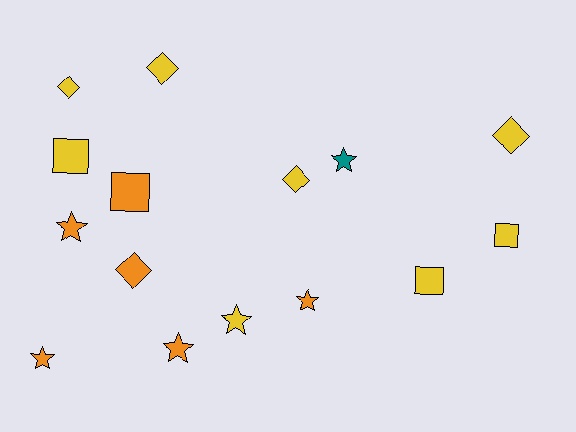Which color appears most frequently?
Yellow, with 8 objects.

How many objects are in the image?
There are 15 objects.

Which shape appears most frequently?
Star, with 6 objects.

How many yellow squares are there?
There are 3 yellow squares.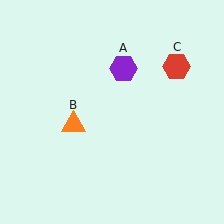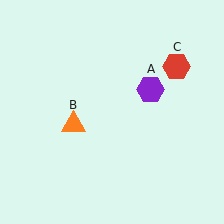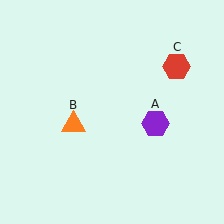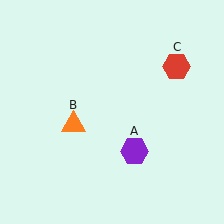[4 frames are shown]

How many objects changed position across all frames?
1 object changed position: purple hexagon (object A).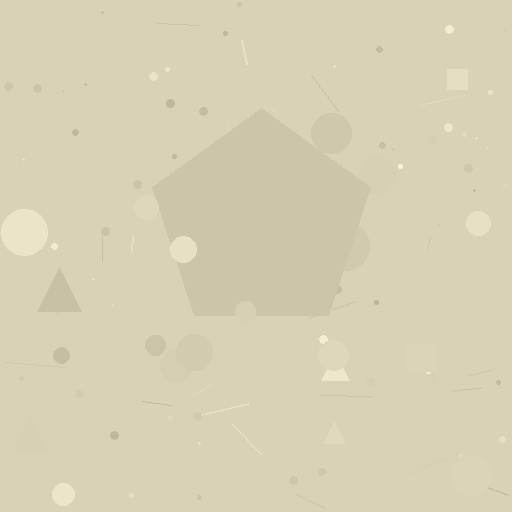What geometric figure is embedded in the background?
A pentagon is embedded in the background.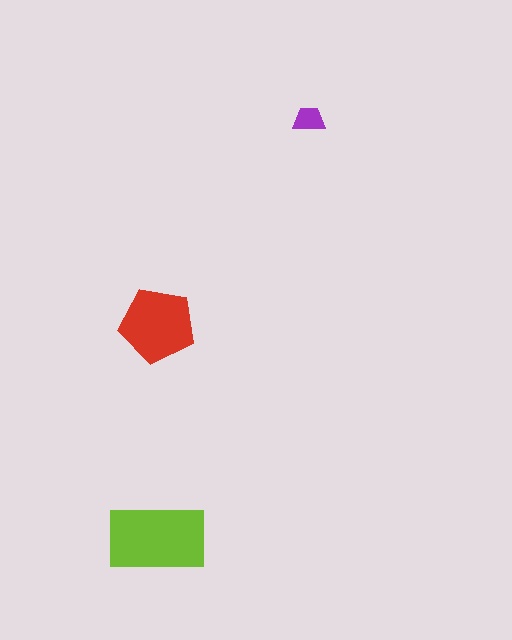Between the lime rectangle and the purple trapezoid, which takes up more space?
The lime rectangle.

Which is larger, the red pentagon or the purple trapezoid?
The red pentagon.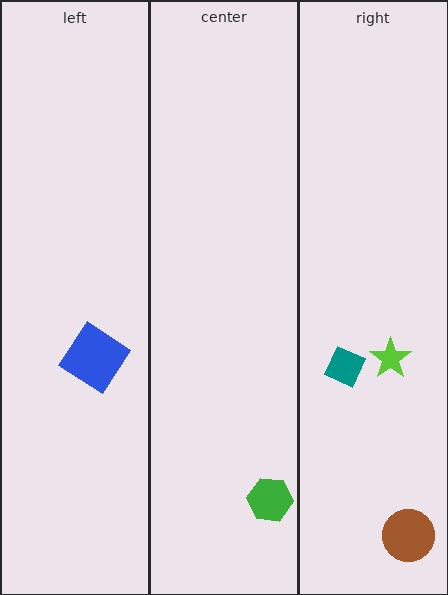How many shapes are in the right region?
3.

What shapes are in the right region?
The teal diamond, the lime star, the brown circle.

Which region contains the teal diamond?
The right region.